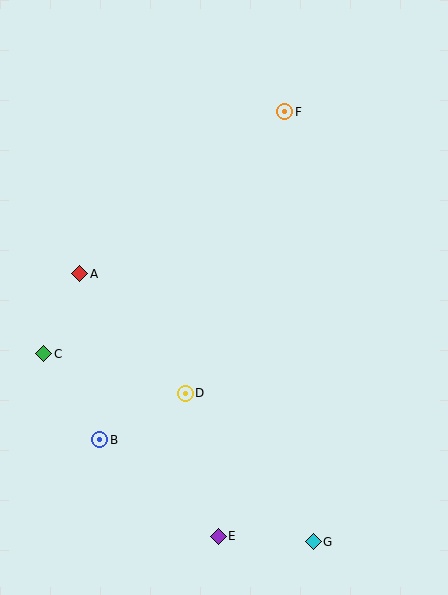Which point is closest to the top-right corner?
Point F is closest to the top-right corner.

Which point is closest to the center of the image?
Point D at (185, 393) is closest to the center.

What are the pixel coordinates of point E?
Point E is at (218, 536).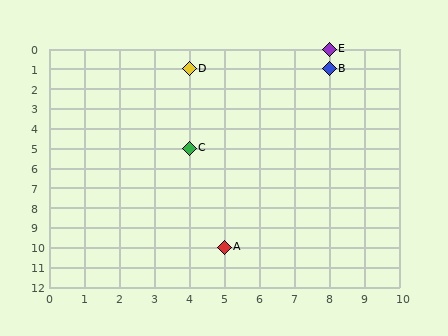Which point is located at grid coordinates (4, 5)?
Point C is at (4, 5).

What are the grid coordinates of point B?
Point B is at grid coordinates (8, 1).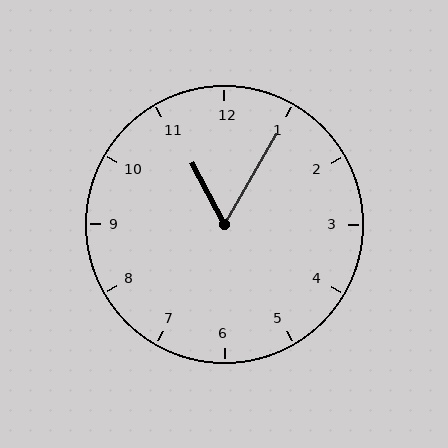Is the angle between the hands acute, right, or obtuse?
It is acute.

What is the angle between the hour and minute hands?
Approximately 58 degrees.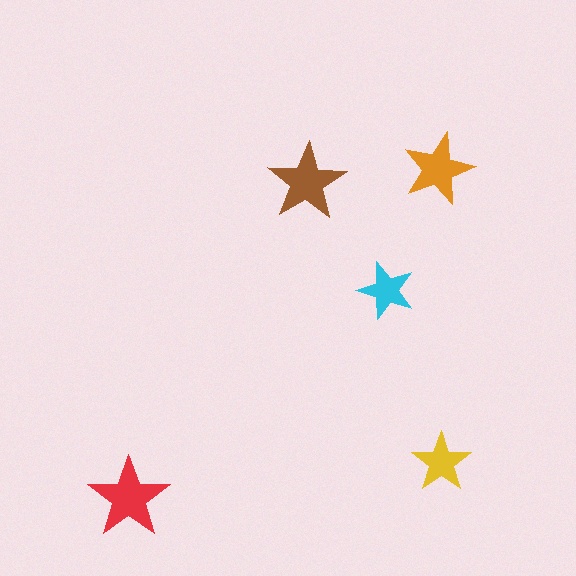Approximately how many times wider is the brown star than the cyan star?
About 1.5 times wider.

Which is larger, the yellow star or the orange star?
The orange one.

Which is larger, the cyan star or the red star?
The red one.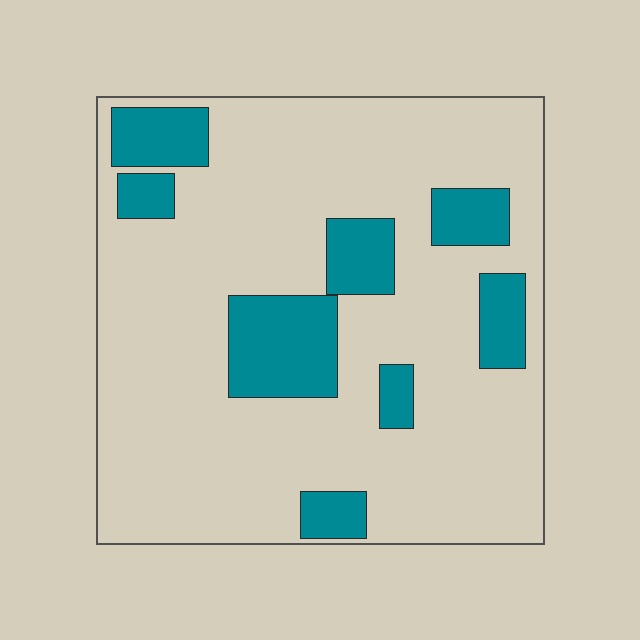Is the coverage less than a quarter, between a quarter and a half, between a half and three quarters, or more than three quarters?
Less than a quarter.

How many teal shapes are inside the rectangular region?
8.